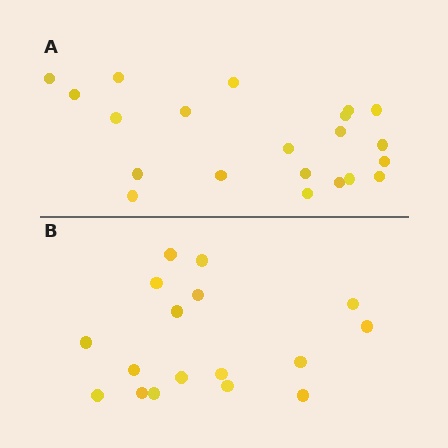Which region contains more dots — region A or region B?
Region A (the top region) has more dots.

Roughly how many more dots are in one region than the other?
Region A has about 4 more dots than region B.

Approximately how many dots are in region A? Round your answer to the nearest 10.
About 20 dots. (The exact count is 21, which rounds to 20.)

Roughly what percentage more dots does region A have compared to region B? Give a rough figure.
About 25% more.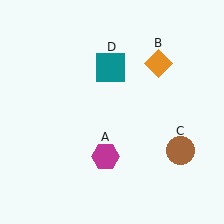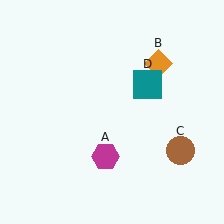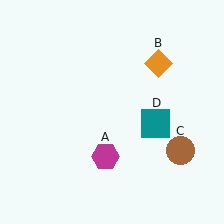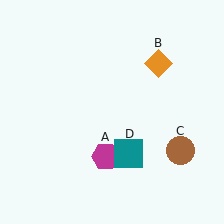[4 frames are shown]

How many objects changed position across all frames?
1 object changed position: teal square (object D).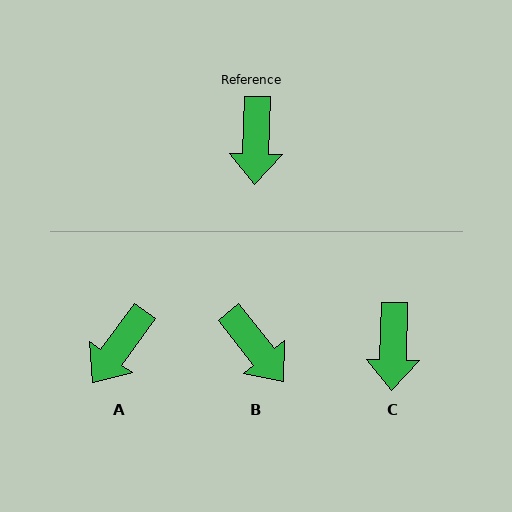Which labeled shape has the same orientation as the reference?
C.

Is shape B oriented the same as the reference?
No, it is off by about 40 degrees.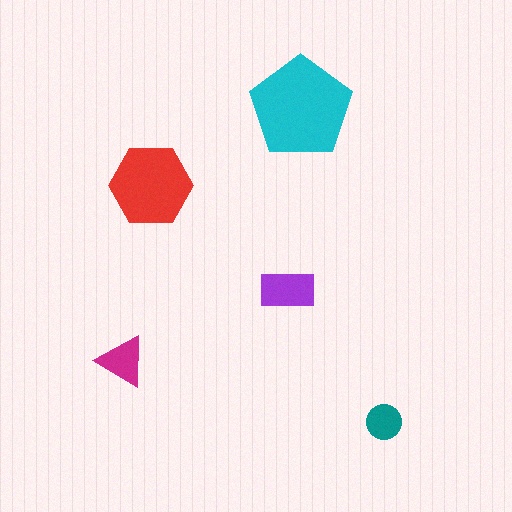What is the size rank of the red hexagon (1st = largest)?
2nd.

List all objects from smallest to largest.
The teal circle, the magenta triangle, the purple rectangle, the red hexagon, the cyan pentagon.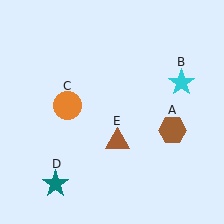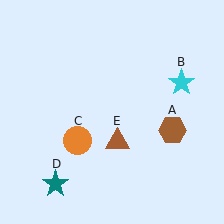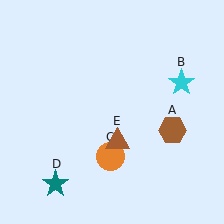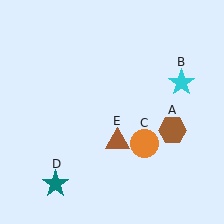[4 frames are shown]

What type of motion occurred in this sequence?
The orange circle (object C) rotated counterclockwise around the center of the scene.